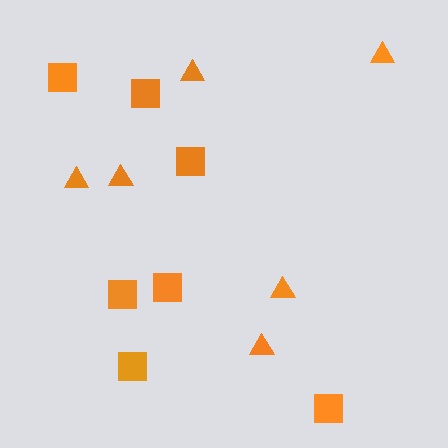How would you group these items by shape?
There are 2 groups: one group of squares (7) and one group of triangles (6).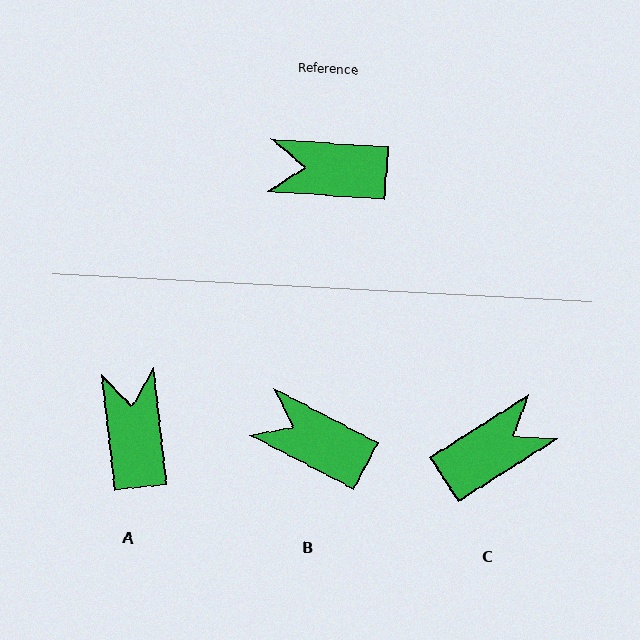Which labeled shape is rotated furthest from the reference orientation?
C, about 144 degrees away.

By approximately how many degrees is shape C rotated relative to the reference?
Approximately 144 degrees clockwise.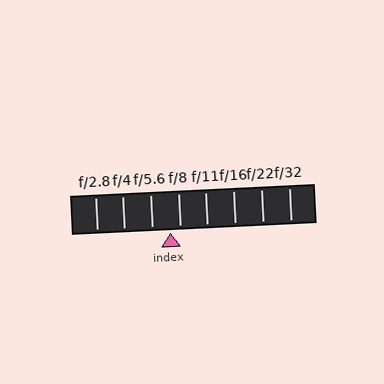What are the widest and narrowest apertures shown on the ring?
The widest aperture shown is f/2.8 and the narrowest is f/32.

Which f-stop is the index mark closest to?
The index mark is closest to f/8.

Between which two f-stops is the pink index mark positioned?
The index mark is between f/5.6 and f/8.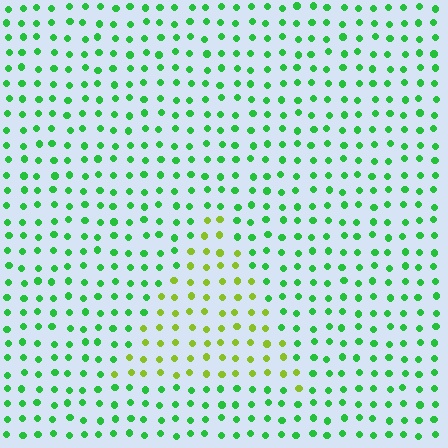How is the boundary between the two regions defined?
The boundary is defined purely by a slight shift in hue (about 46 degrees). Spacing, size, and orientation are identical on both sides.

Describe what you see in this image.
The image is filled with small green elements in a uniform arrangement. A triangle-shaped region is visible where the elements are tinted to a slightly different hue, forming a subtle color boundary.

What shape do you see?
I see a triangle.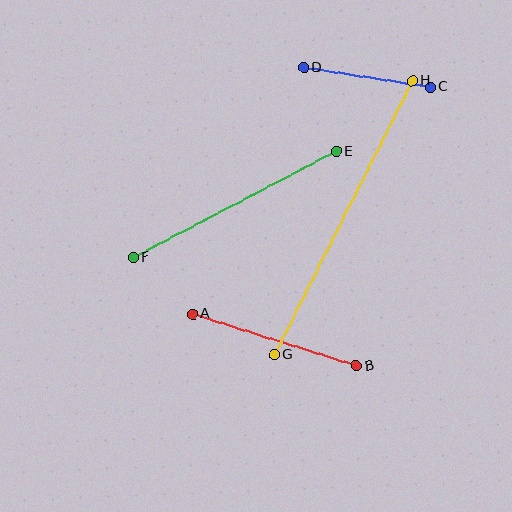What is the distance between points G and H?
The distance is approximately 307 pixels.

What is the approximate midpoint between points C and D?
The midpoint is at approximately (367, 77) pixels.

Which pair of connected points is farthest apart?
Points G and H are farthest apart.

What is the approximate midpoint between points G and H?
The midpoint is at approximately (343, 218) pixels.